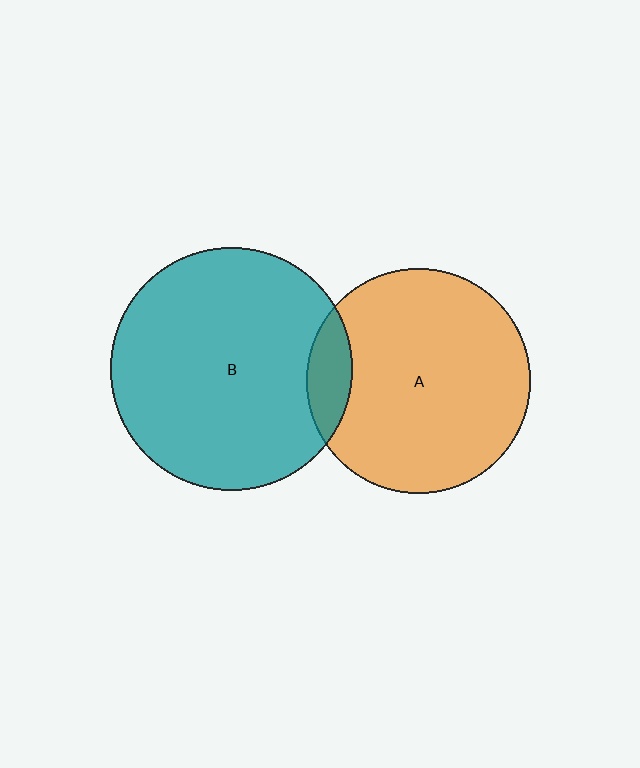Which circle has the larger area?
Circle B (teal).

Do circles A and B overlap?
Yes.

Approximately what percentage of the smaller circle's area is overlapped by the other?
Approximately 10%.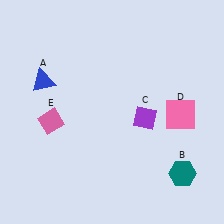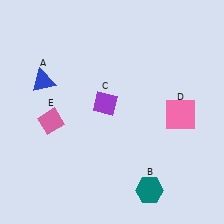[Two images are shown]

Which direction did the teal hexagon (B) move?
The teal hexagon (B) moved left.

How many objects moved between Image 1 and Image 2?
2 objects moved between the two images.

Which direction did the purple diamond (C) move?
The purple diamond (C) moved left.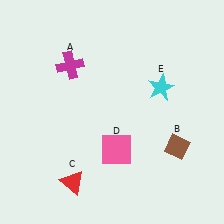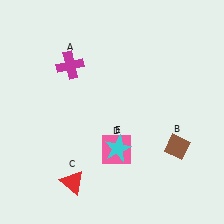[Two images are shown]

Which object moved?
The cyan star (E) moved down.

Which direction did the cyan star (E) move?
The cyan star (E) moved down.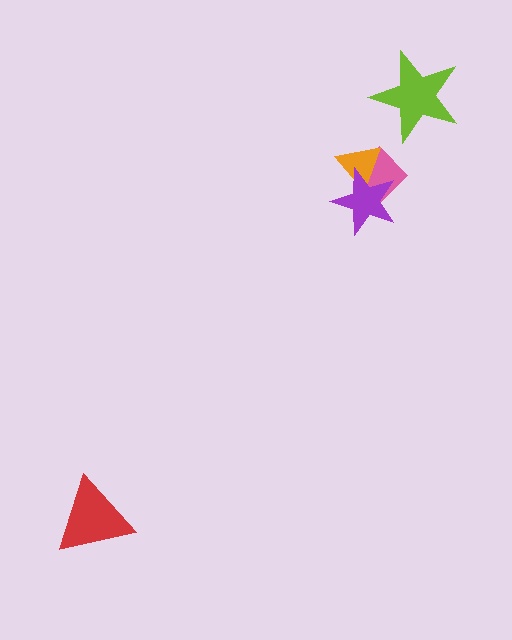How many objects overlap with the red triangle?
0 objects overlap with the red triangle.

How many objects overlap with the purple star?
2 objects overlap with the purple star.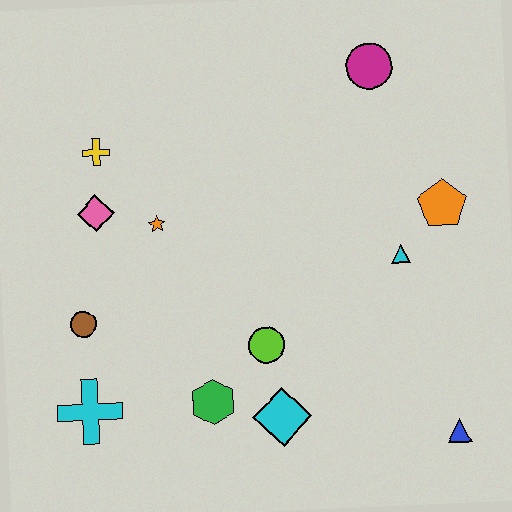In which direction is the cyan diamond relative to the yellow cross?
The cyan diamond is below the yellow cross.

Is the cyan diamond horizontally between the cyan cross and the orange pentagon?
Yes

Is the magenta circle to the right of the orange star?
Yes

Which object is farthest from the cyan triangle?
The cyan cross is farthest from the cyan triangle.